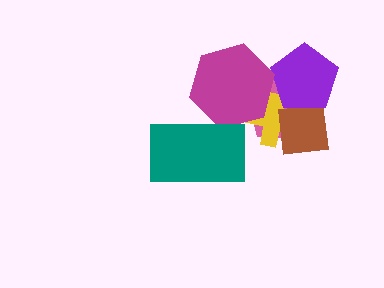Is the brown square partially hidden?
Yes, it is partially covered by another shape.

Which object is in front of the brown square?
The purple pentagon is in front of the brown square.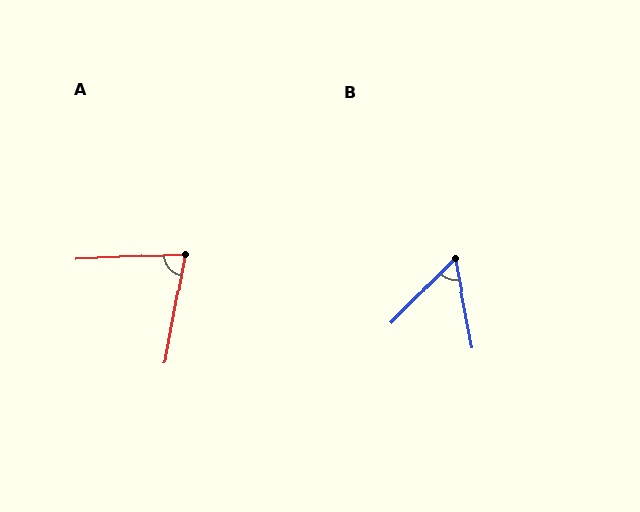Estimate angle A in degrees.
Approximately 77 degrees.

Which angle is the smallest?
B, at approximately 55 degrees.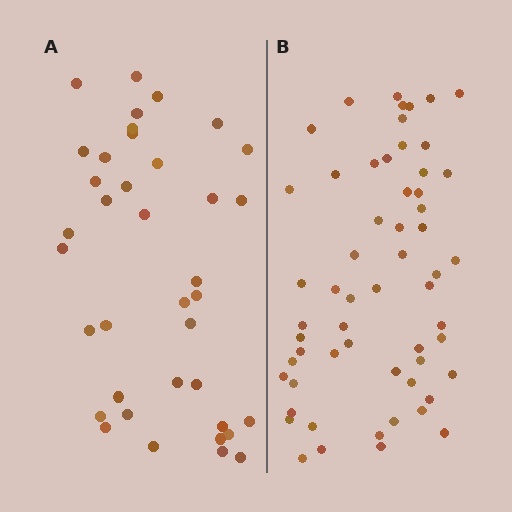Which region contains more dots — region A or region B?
Region B (the right region) has more dots.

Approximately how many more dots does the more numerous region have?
Region B has approximately 20 more dots than region A.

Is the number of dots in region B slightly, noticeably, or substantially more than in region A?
Region B has substantially more. The ratio is roughly 1.5 to 1.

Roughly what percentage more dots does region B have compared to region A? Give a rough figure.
About 55% more.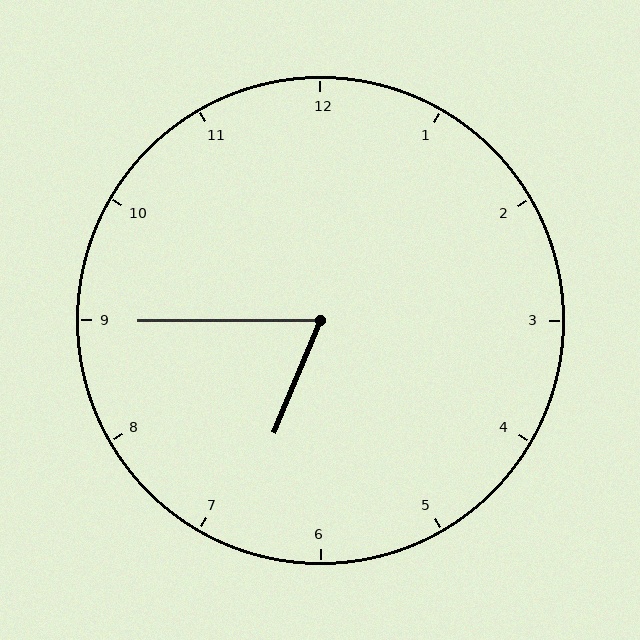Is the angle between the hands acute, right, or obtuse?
It is acute.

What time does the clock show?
6:45.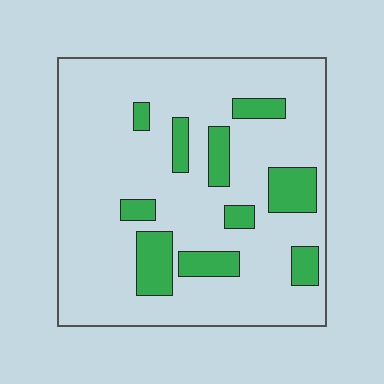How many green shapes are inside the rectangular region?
10.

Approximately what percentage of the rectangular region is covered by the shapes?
Approximately 20%.